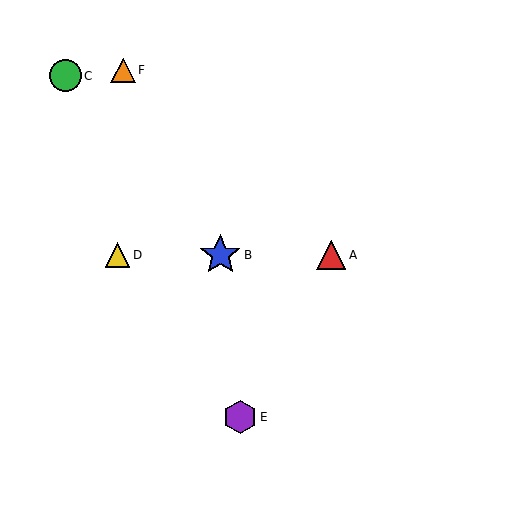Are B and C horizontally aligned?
No, B is at y≈255 and C is at y≈76.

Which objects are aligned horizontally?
Objects A, B, D are aligned horizontally.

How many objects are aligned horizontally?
3 objects (A, B, D) are aligned horizontally.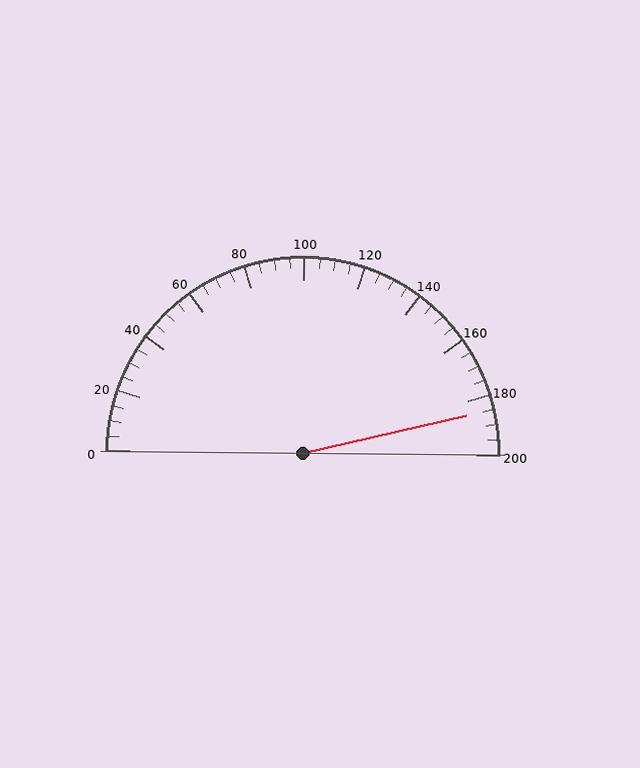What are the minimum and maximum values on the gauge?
The gauge ranges from 0 to 200.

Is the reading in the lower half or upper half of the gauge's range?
The reading is in the upper half of the range (0 to 200).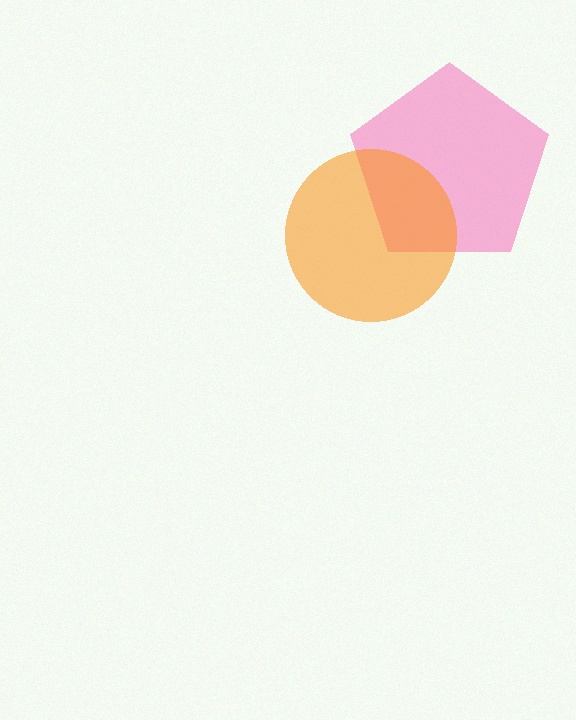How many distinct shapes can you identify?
There are 2 distinct shapes: a pink pentagon, an orange circle.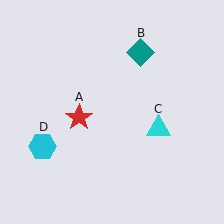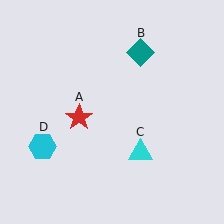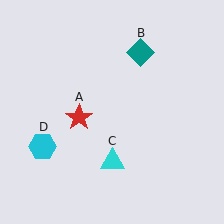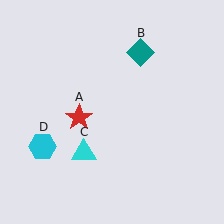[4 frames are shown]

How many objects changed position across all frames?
1 object changed position: cyan triangle (object C).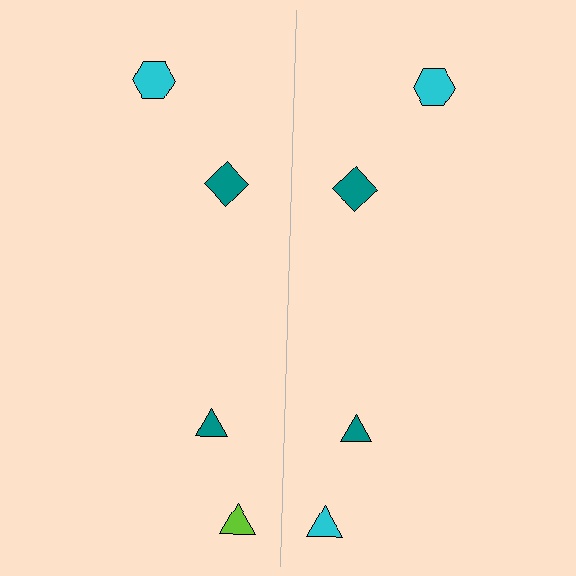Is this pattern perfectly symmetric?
No, the pattern is not perfectly symmetric. The cyan triangle on the right side breaks the symmetry — its mirror counterpart is lime.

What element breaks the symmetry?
The cyan triangle on the right side breaks the symmetry — its mirror counterpart is lime.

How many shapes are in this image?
There are 8 shapes in this image.